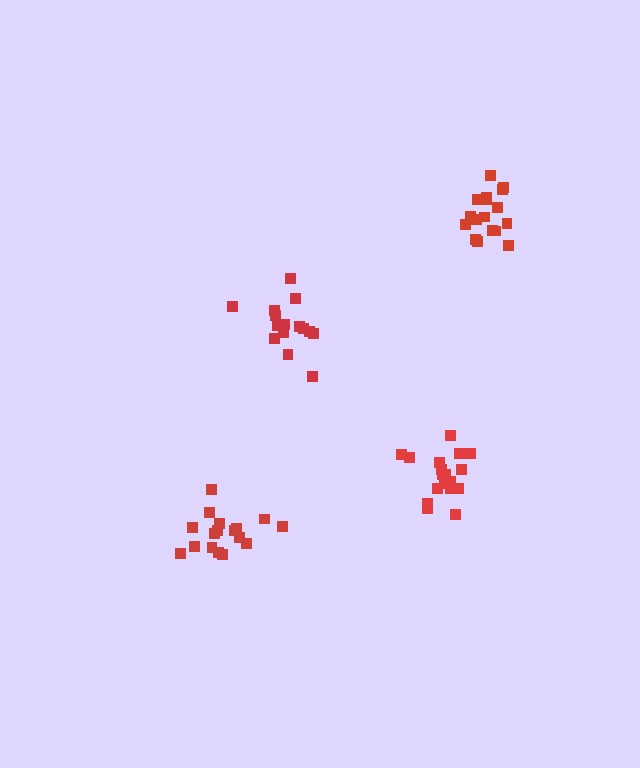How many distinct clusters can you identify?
There are 4 distinct clusters.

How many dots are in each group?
Group 1: 17 dots, Group 2: 18 dots, Group 3: 17 dots, Group 4: 15 dots (67 total).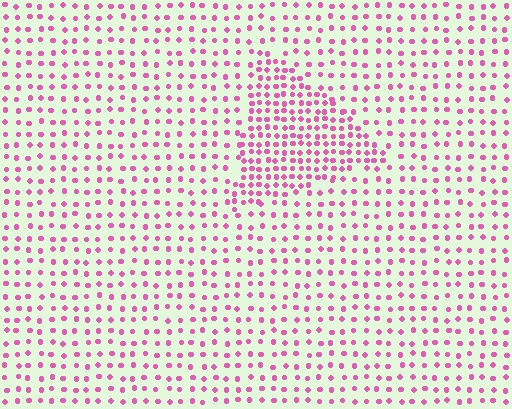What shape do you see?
I see a triangle.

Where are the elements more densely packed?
The elements are more densely packed inside the triangle boundary.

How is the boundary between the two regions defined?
The boundary is defined by a change in element density (approximately 2.0x ratio). All elements are the same color, size, and shape.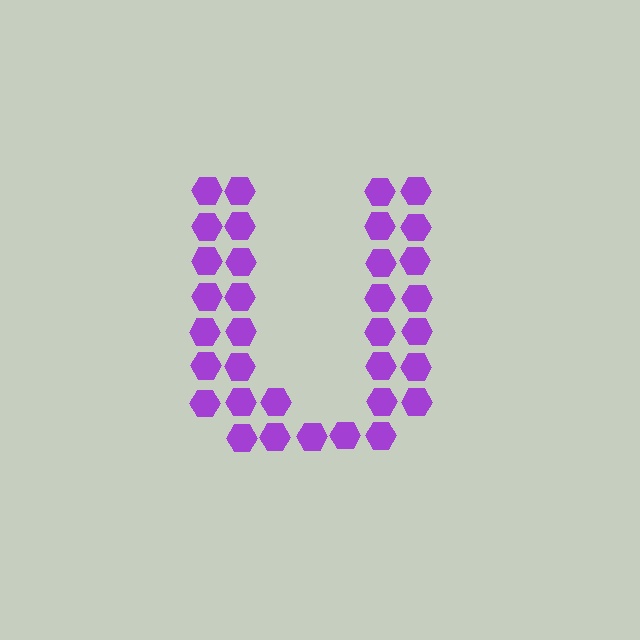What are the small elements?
The small elements are hexagons.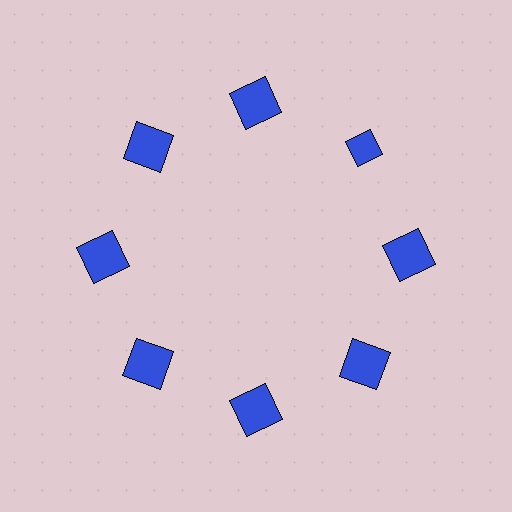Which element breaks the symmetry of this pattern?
The blue diamond at roughly the 2 o'clock position breaks the symmetry. All other shapes are blue squares.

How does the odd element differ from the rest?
It has a different shape: diamond instead of square.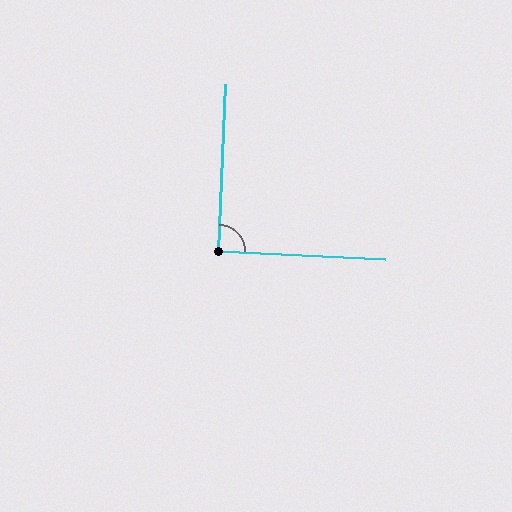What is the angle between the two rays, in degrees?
Approximately 90 degrees.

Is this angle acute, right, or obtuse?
It is approximately a right angle.